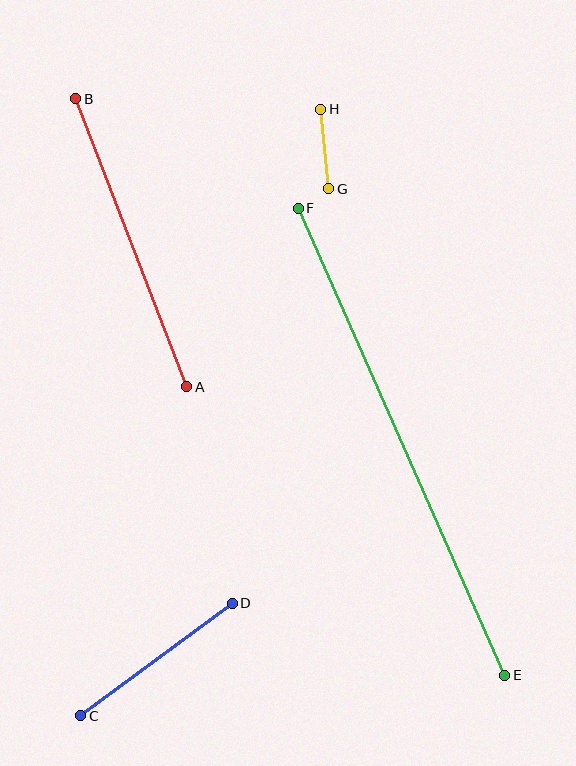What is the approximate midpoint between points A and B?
The midpoint is at approximately (131, 243) pixels.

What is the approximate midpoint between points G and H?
The midpoint is at approximately (325, 149) pixels.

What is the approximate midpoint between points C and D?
The midpoint is at approximately (157, 659) pixels.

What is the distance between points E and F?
The distance is approximately 511 pixels.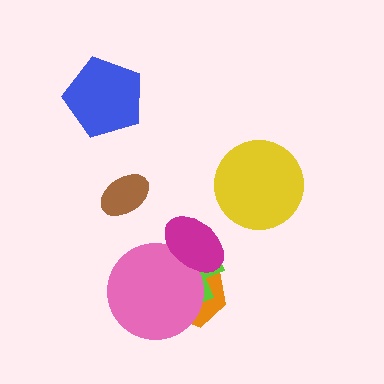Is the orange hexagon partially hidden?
Yes, it is partially covered by another shape.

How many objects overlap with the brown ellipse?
0 objects overlap with the brown ellipse.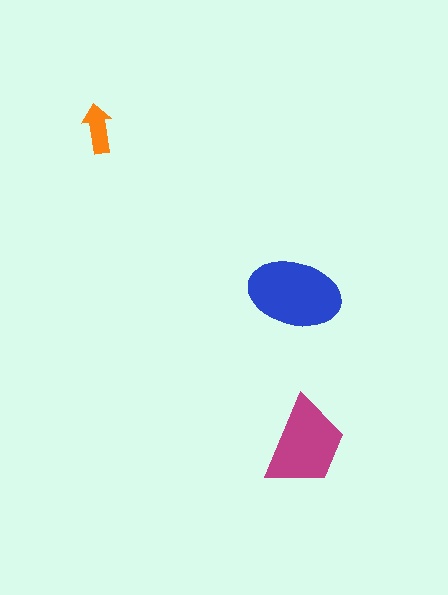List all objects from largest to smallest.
The blue ellipse, the magenta trapezoid, the orange arrow.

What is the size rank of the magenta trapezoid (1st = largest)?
2nd.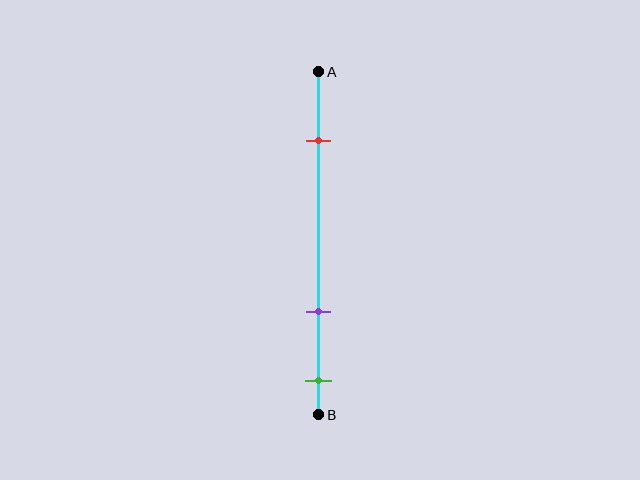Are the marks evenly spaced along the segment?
No, the marks are not evenly spaced.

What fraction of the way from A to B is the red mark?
The red mark is approximately 20% (0.2) of the way from A to B.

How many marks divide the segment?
There are 3 marks dividing the segment.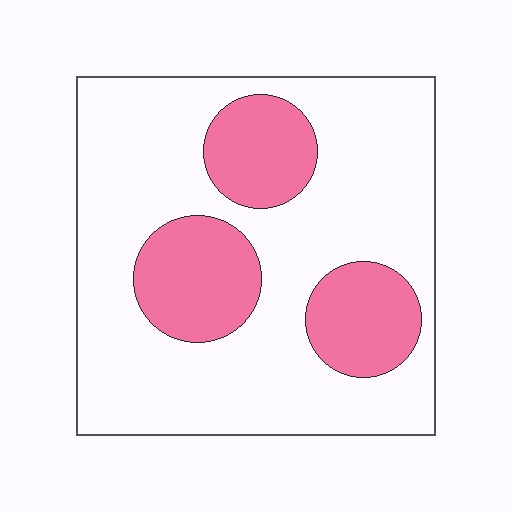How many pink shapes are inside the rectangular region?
3.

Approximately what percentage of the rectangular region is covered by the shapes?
Approximately 25%.